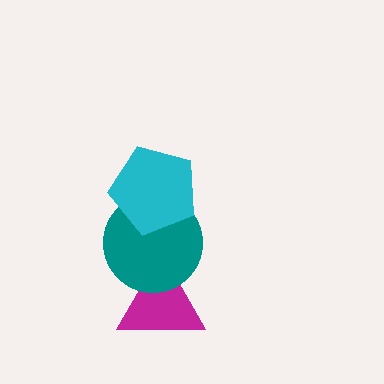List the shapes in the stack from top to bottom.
From top to bottom: the cyan pentagon, the teal circle, the magenta triangle.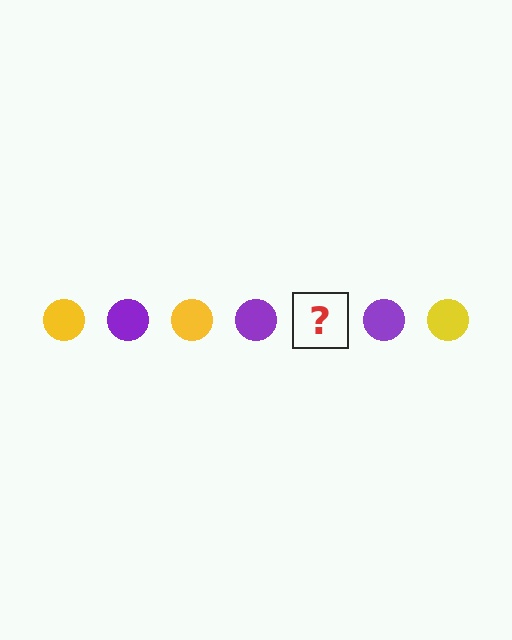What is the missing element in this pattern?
The missing element is a yellow circle.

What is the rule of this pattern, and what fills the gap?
The rule is that the pattern cycles through yellow, purple circles. The gap should be filled with a yellow circle.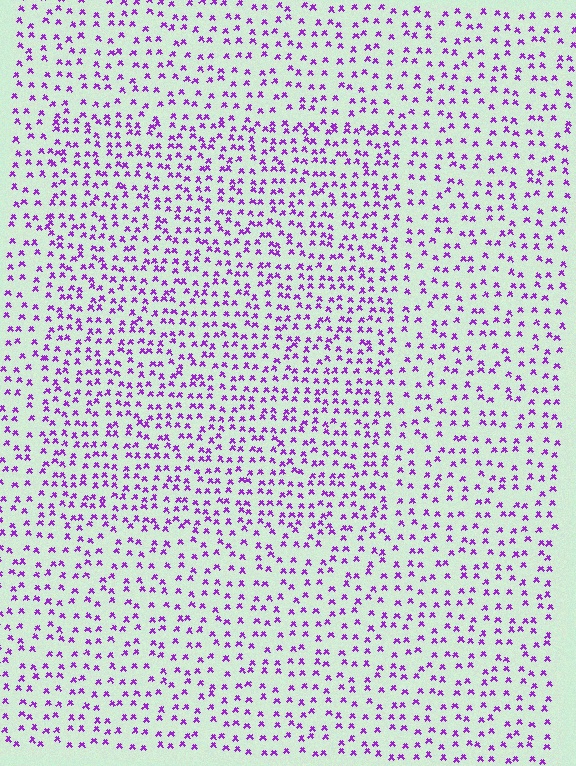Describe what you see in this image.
The image contains small purple elements arranged at two different densities. A rectangle-shaped region is visible where the elements are more densely packed than the surrounding area.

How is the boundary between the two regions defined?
The boundary is defined by a change in element density (approximately 1.5x ratio). All elements are the same color, size, and shape.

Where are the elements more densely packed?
The elements are more densely packed inside the rectangle boundary.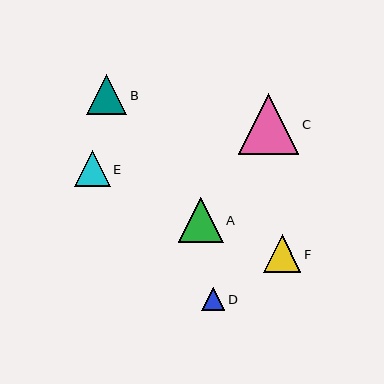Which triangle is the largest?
Triangle C is the largest with a size of approximately 61 pixels.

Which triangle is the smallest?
Triangle D is the smallest with a size of approximately 23 pixels.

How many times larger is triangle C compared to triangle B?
Triangle C is approximately 1.5 times the size of triangle B.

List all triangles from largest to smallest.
From largest to smallest: C, A, B, F, E, D.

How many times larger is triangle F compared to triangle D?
Triangle F is approximately 1.6 times the size of triangle D.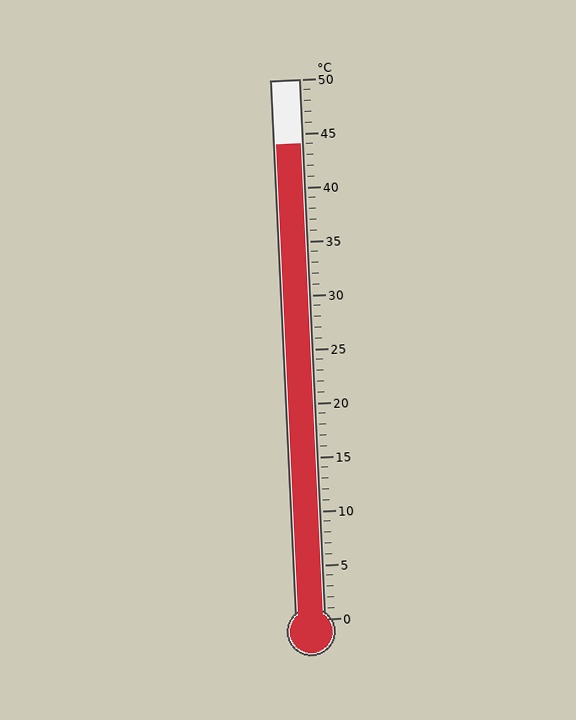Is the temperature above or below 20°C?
The temperature is above 20°C.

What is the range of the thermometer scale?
The thermometer scale ranges from 0°C to 50°C.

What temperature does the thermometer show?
The thermometer shows approximately 44°C.